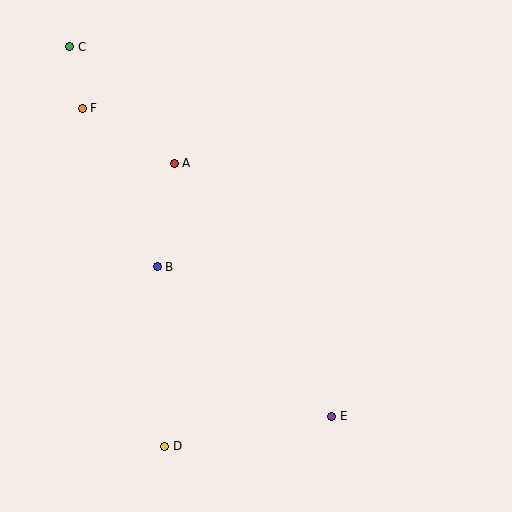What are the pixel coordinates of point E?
Point E is at (332, 416).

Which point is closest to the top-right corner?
Point A is closest to the top-right corner.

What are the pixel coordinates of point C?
Point C is at (70, 47).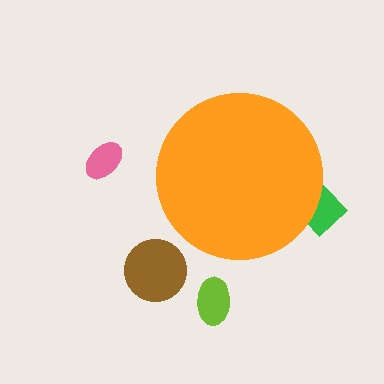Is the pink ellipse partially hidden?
No, the pink ellipse is fully visible.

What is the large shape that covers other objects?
An orange circle.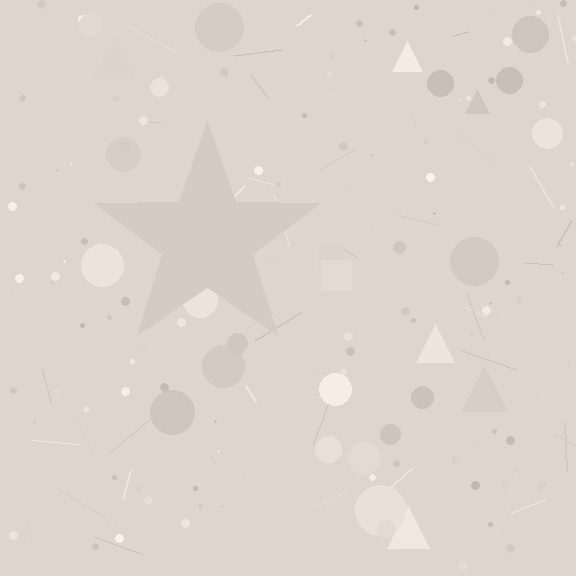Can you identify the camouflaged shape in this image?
The camouflaged shape is a star.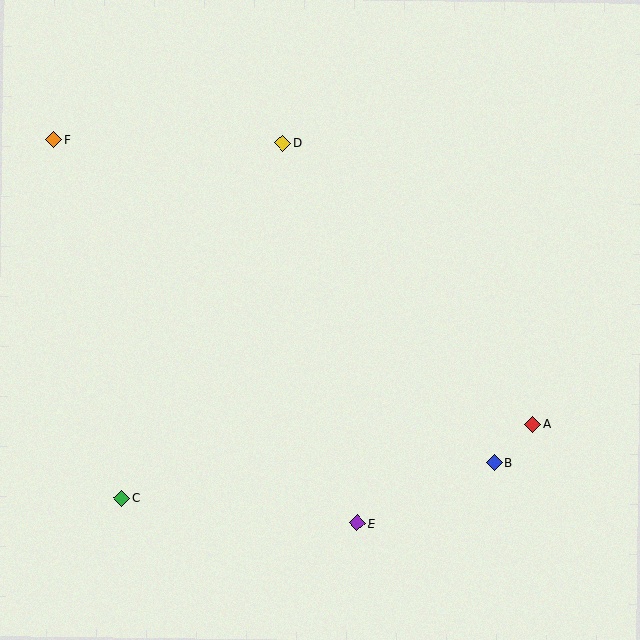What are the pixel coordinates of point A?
Point A is at (532, 424).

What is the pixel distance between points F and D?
The distance between F and D is 229 pixels.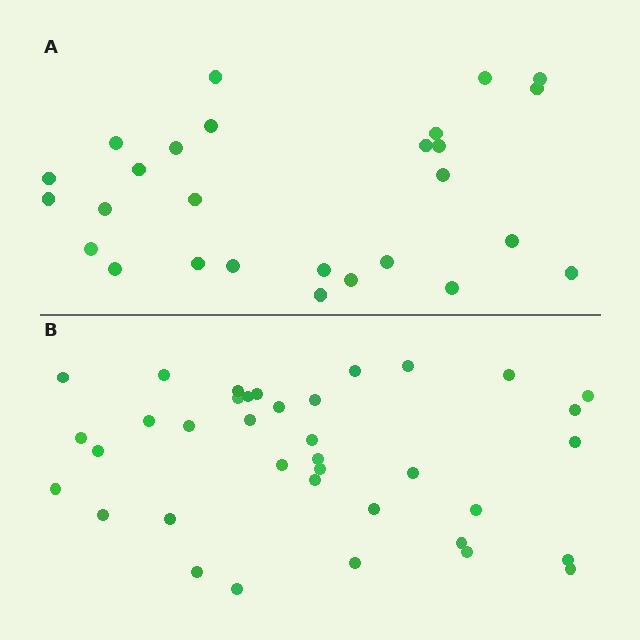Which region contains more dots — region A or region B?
Region B (the bottom region) has more dots.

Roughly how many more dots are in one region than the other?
Region B has roughly 10 or so more dots than region A.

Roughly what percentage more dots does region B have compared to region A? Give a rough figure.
About 35% more.